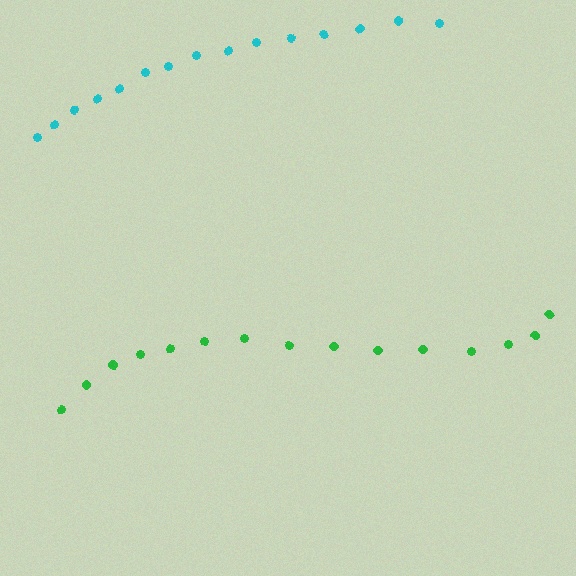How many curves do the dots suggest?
There are 2 distinct paths.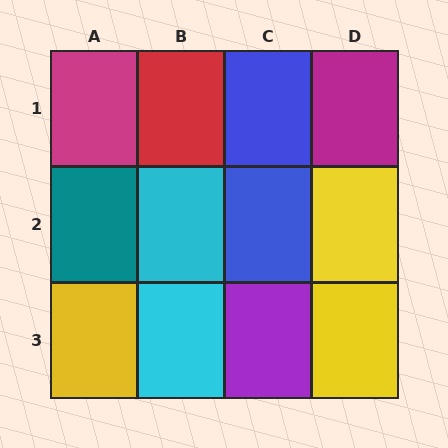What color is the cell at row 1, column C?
Blue.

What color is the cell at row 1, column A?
Magenta.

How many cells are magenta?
2 cells are magenta.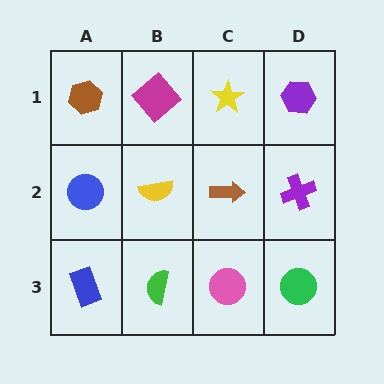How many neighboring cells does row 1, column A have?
2.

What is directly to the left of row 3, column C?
A green semicircle.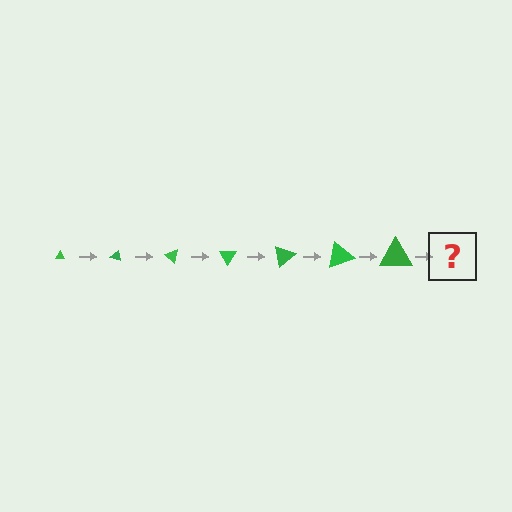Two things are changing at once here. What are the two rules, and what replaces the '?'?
The two rules are that the triangle grows larger each step and it rotates 20 degrees each step. The '?' should be a triangle, larger than the previous one and rotated 140 degrees from the start.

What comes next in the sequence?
The next element should be a triangle, larger than the previous one and rotated 140 degrees from the start.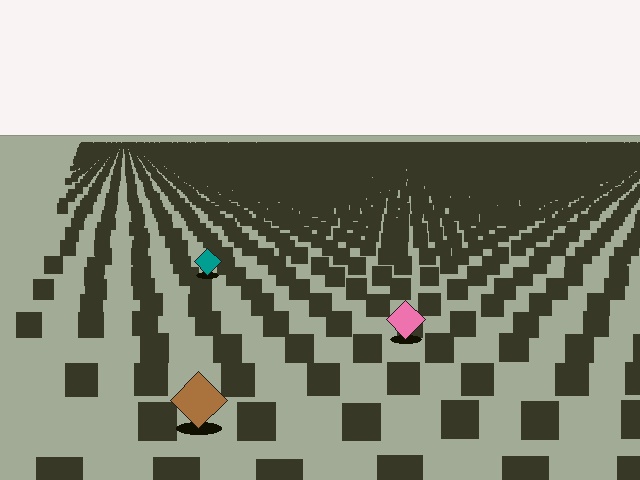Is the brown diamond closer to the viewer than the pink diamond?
Yes. The brown diamond is closer — you can tell from the texture gradient: the ground texture is coarser near it.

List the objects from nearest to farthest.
From nearest to farthest: the brown diamond, the pink diamond, the teal diamond.